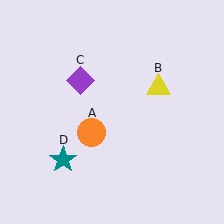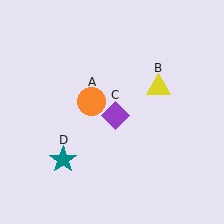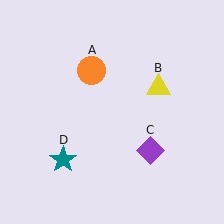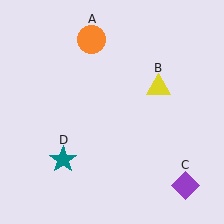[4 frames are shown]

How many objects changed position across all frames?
2 objects changed position: orange circle (object A), purple diamond (object C).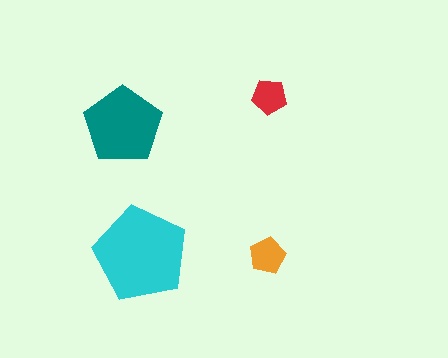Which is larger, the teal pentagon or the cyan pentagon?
The cyan one.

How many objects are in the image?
There are 4 objects in the image.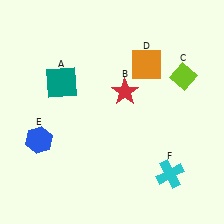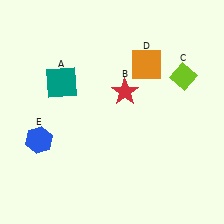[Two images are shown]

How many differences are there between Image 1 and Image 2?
There is 1 difference between the two images.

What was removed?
The cyan cross (F) was removed in Image 2.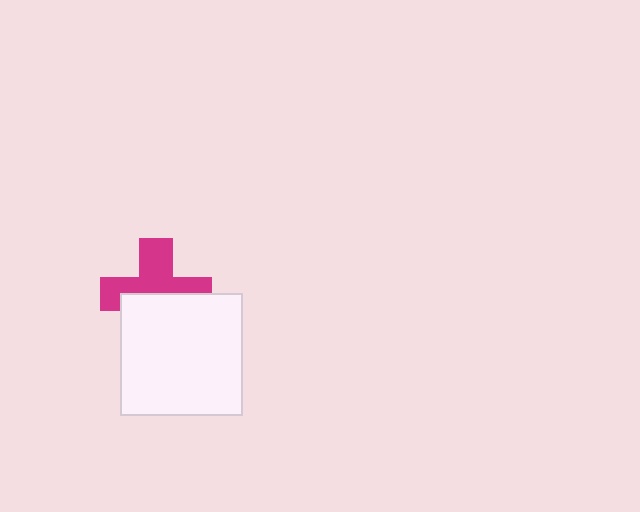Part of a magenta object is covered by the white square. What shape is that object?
It is a cross.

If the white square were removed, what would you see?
You would see the complete magenta cross.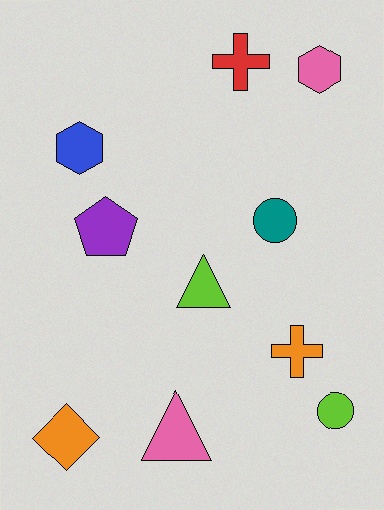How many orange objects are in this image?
There are 2 orange objects.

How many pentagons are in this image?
There is 1 pentagon.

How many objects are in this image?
There are 10 objects.